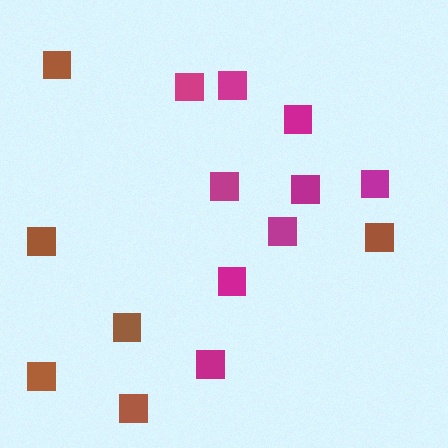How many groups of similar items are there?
There are 2 groups: one group of brown squares (6) and one group of magenta squares (9).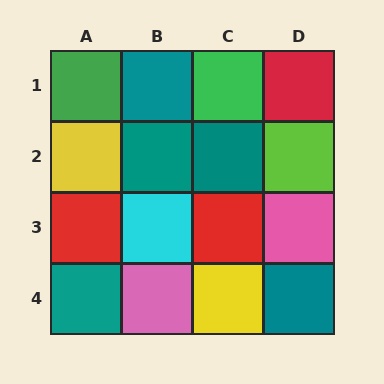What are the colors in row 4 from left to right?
Teal, pink, yellow, teal.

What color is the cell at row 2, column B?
Teal.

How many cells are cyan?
1 cell is cyan.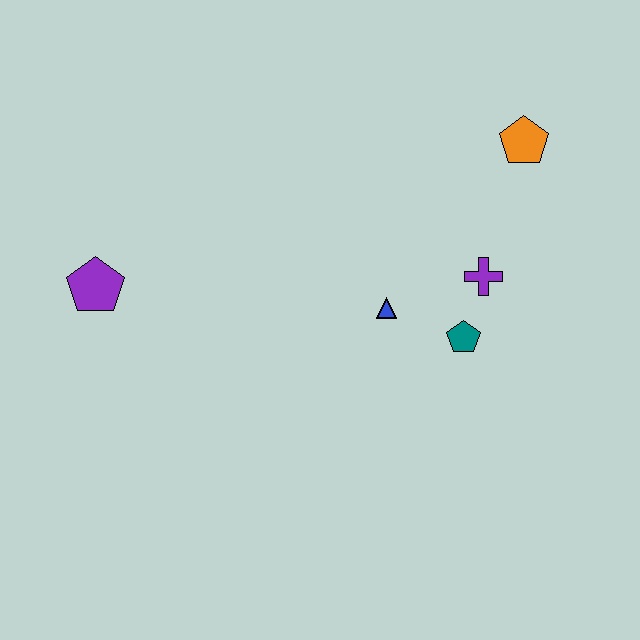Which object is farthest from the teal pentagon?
The purple pentagon is farthest from the teal pentagon.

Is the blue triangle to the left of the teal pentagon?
Yes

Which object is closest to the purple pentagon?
The blue triangle is closest to the purple pentagon.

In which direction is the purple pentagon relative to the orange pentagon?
The purple pentagon is to the left of the orange pentagon.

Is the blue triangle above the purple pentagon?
No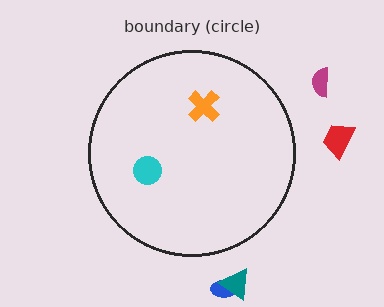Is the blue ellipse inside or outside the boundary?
Outside.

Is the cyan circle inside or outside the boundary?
Inside.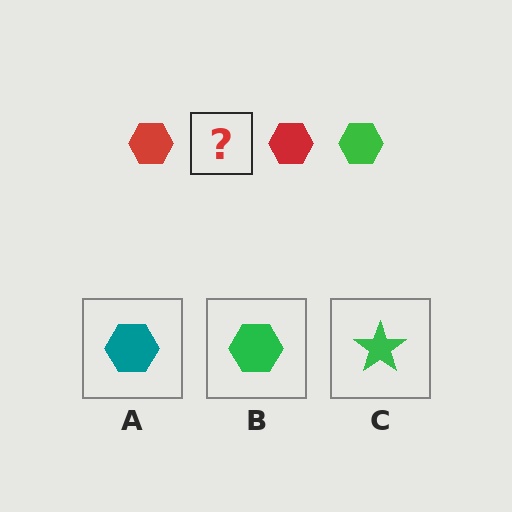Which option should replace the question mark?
Option B.